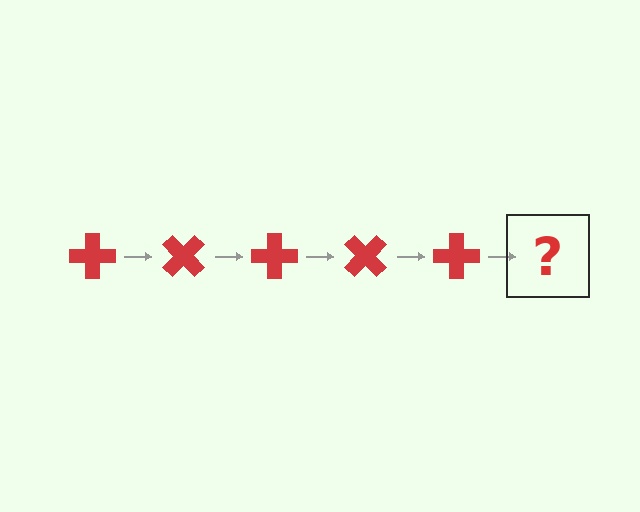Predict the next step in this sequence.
The next step is a red cross rotated 225 degrees.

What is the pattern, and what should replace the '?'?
The pattern is that the cross rotates 45 degrees each step. The '?' should be a red cross rotated 225 degrees.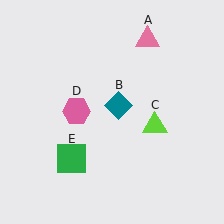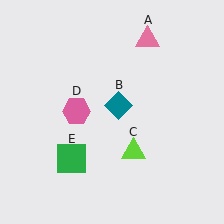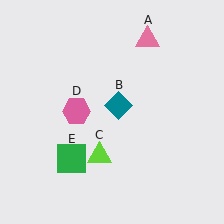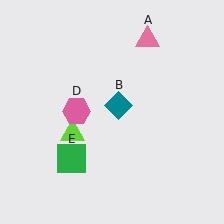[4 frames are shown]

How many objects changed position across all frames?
1 object changed position: lime triangle (object C).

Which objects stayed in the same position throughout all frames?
Pink triangle (object A) and teal diamond (object B) and pink hexagon (object D) and green square (object E) remained stationary.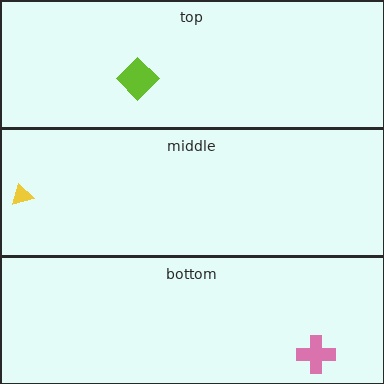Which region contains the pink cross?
The bottom region.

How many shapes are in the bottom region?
1.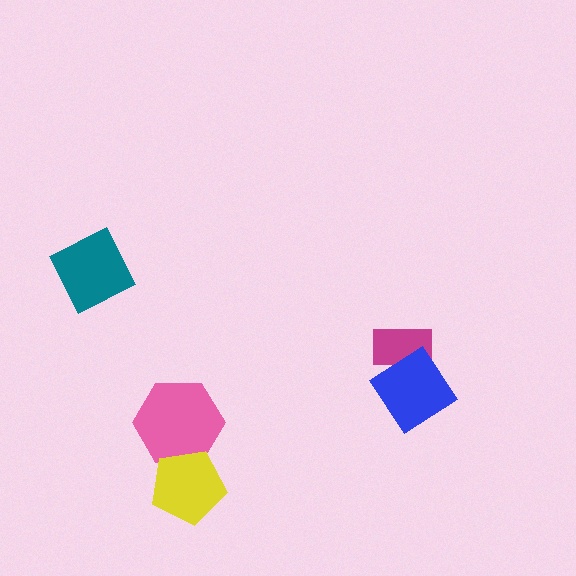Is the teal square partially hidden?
No, no other shape covers it.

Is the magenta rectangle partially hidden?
Yes, it is partially covered by another shape.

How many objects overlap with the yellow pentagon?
1 object overlaps with the yellow pentagon.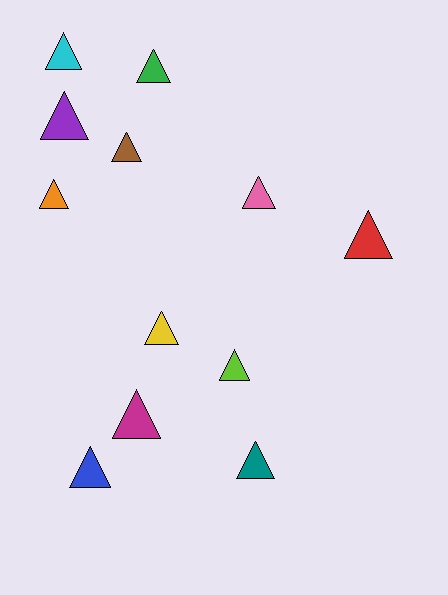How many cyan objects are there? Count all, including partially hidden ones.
There is 1 cyan object.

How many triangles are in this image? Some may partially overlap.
There are 12 triangles.